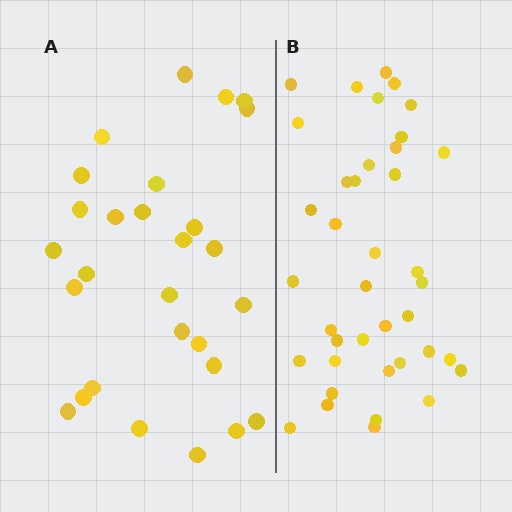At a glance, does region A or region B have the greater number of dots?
Region B (the right region) has more dots.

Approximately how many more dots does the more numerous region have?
Region B has roughly 12 or so more dots than region A.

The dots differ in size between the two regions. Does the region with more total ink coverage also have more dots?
No. Region A has more total ink coverage because its dots are larger, but region B actually contains more individual dots. Total area can be misleading — the number of items is what matters here.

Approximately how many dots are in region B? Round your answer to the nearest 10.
About 40 dots. (The exact count is 39, which rounds to 40.)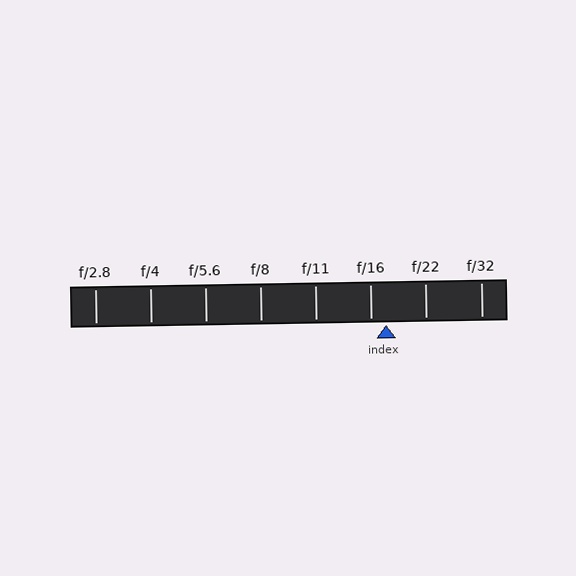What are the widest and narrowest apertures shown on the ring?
The widest aperture shown is f/2.8 and the narrowest is f/32.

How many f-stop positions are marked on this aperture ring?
There are 8 f-stop positions marked.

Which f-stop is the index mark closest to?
The index mark is closest to f/16.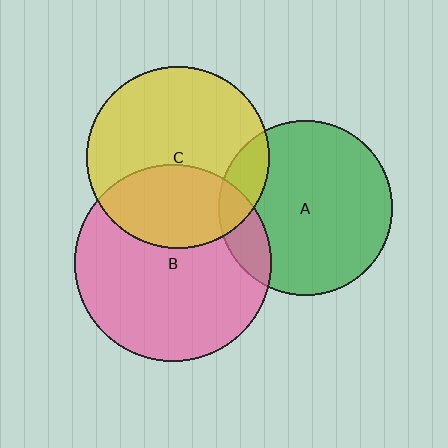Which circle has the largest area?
Circle B (pink).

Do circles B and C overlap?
Yes.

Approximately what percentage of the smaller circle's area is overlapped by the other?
Approximately 35%.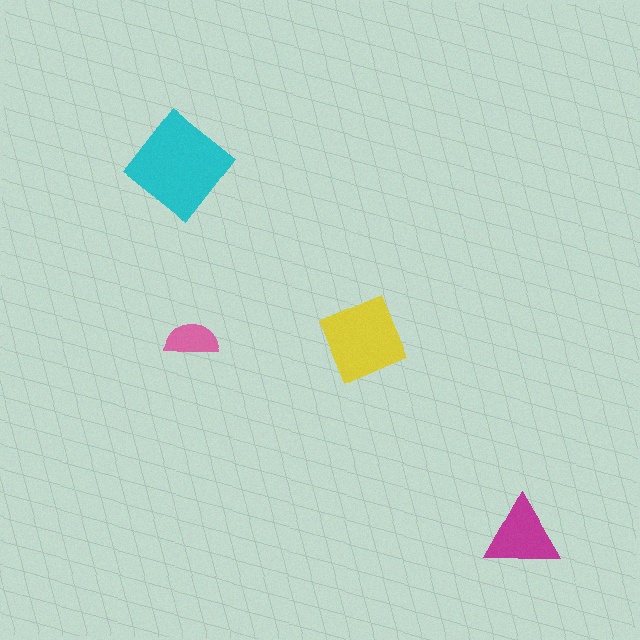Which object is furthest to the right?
The magenta triangle is rightmost.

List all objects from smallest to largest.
The pink semicircle, the magenta triangle, the yellow diamond, the cyan diamond.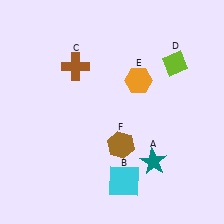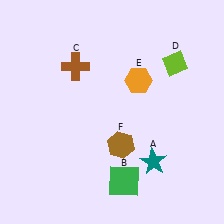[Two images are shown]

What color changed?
The square (B) changed from cyan in Image 1 to green in Image 2.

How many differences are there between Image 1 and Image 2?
There is 1 difference between the two images.